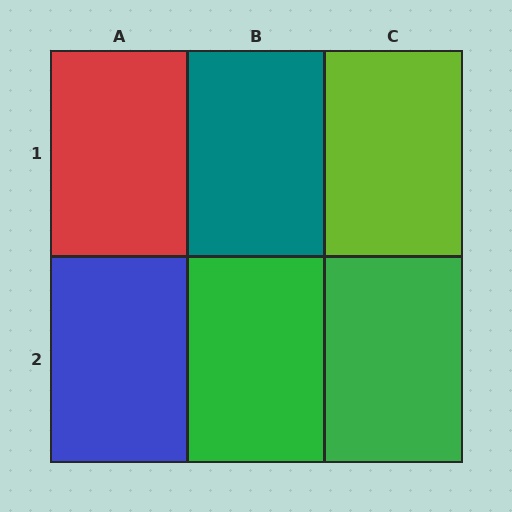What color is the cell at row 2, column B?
Green.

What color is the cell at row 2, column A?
Blue.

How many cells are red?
1 cell is red.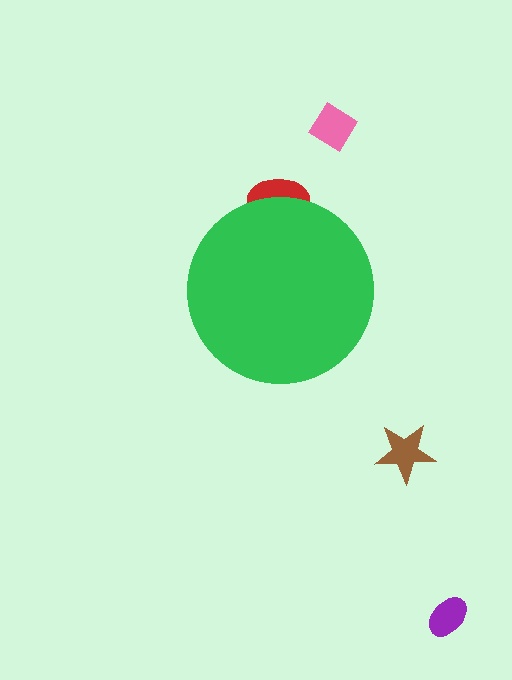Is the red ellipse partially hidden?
Yes, the red ellipse is partially hidden behind the green circle.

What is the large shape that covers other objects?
A green circle.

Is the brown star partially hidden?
No, the brown star is fully visible.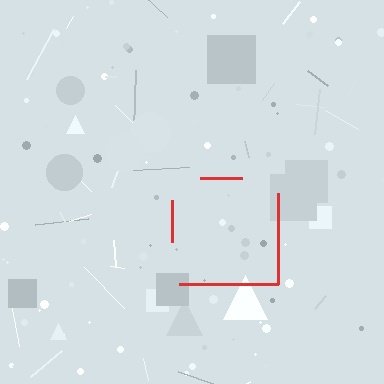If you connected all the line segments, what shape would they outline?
They would outline a square.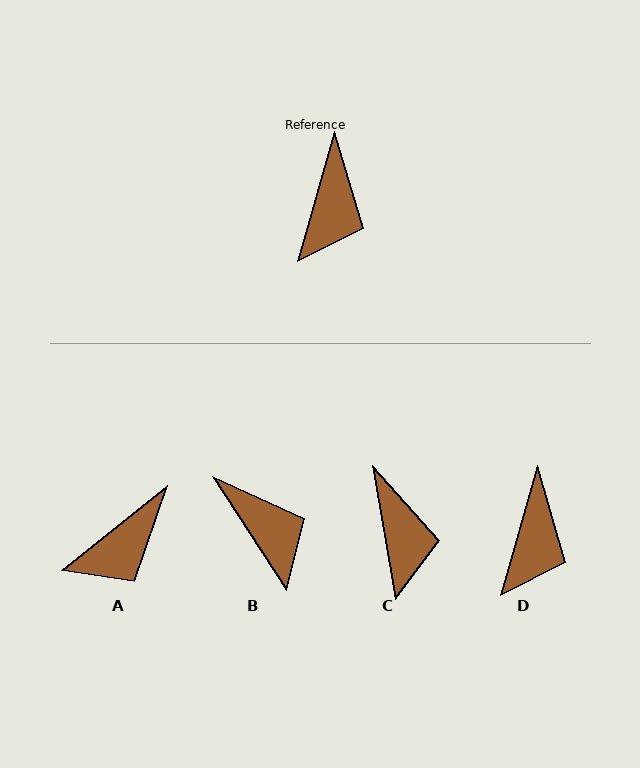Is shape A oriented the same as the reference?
No, it is off by about 35 degrees.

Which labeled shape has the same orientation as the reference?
D.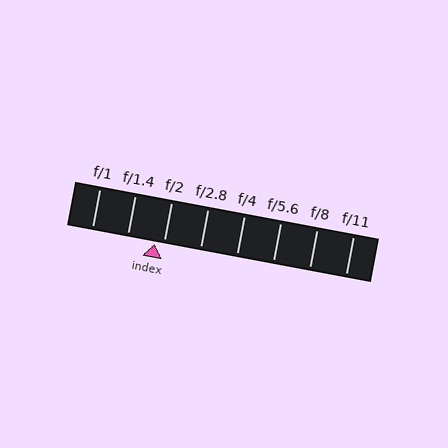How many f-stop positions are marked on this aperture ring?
There are 8 f-stop positions marked.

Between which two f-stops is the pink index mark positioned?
The index mark is between f/1.4 and f/2.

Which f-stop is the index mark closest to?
The index mark is closest to f/2.